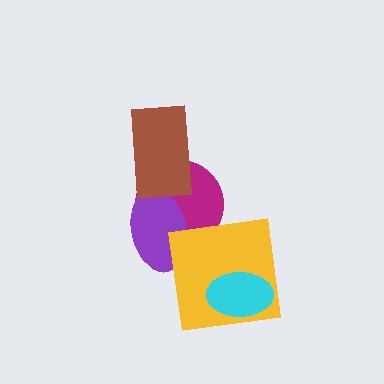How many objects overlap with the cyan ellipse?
1 object overlaps with the cyan ellipse.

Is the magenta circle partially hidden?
Yes, it is partially covered by another shape.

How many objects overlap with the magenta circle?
3 objects overlap with the magenta circle.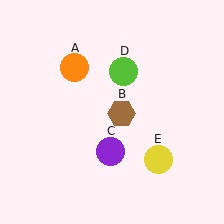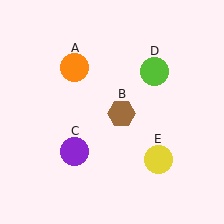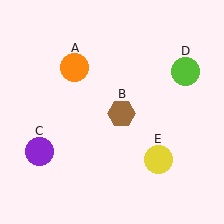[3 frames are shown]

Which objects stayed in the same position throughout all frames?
Orange circle (object A) and brown hexagon (object B) and yellow circle (object E) remained stationary.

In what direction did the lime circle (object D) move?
The lime circle (object D) moved right.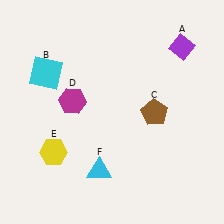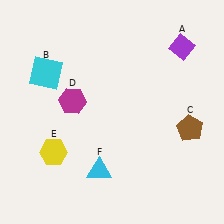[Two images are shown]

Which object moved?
The brown pentagon (C) moved right.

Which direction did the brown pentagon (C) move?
The brown pentagon (C) moved right.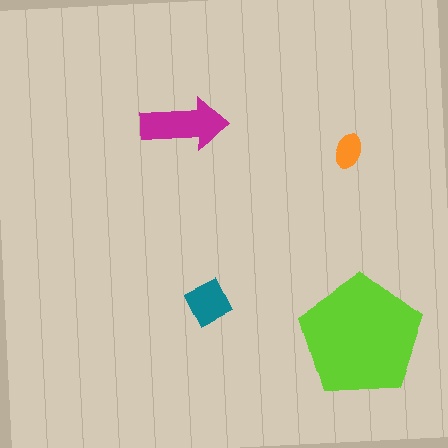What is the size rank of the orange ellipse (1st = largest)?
4th.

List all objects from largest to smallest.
The lime pentagon, the magenta arrow, the teal diamond, the orange ellipse.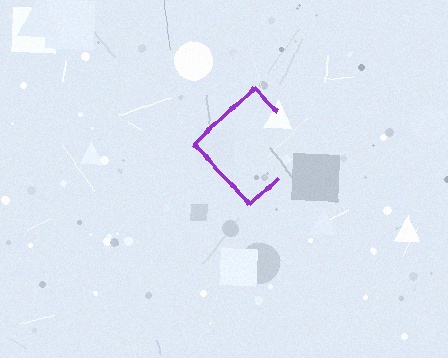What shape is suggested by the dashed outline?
The dashed outline suggests a diamond.